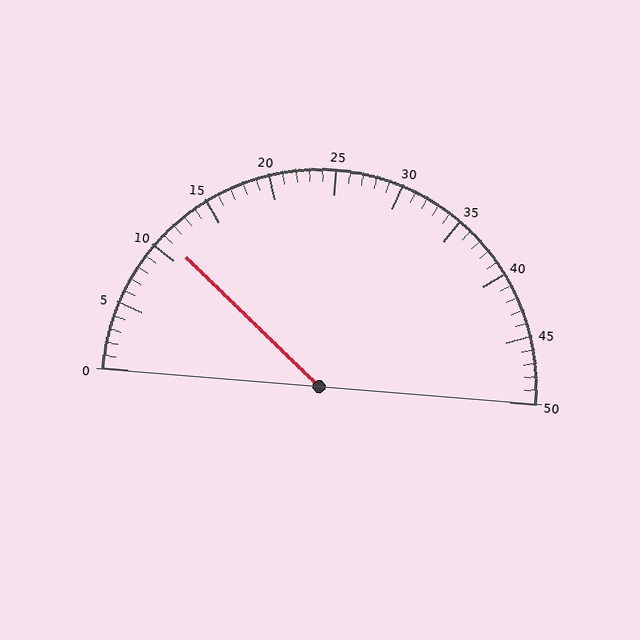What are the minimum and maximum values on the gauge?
The gauge ranges from 0 to 50.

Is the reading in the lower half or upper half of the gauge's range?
The reading is in the lower half of the range (0 to 50).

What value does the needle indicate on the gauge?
The needle indicates approximately 11.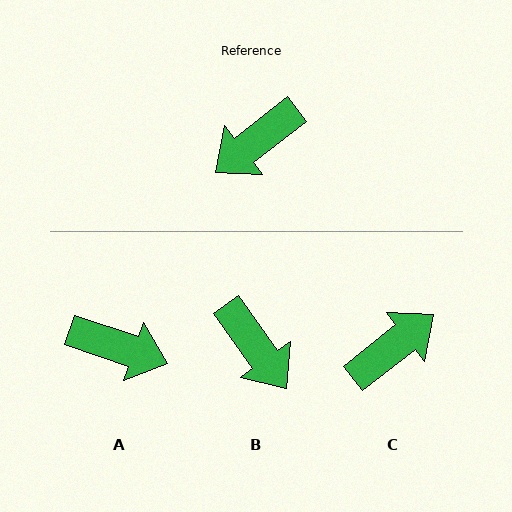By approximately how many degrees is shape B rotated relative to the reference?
Approximately 88 degrees counter-clockwise.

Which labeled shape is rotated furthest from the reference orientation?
C, about 180 degrees away.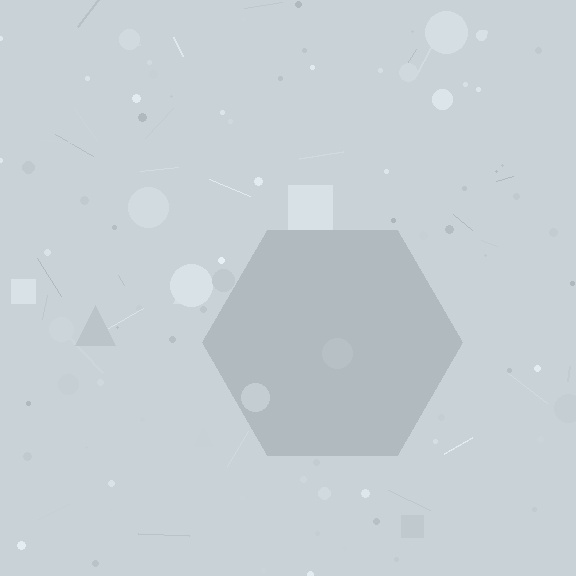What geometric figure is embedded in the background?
A hexagon is embedded in the background.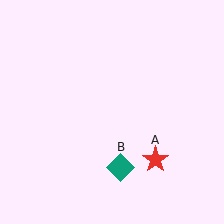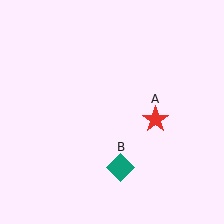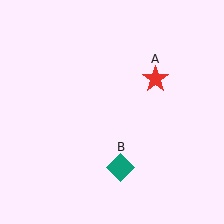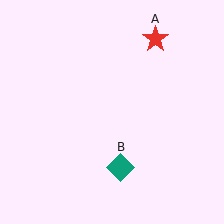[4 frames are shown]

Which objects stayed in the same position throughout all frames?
Teal diamond (object B) remained stationary.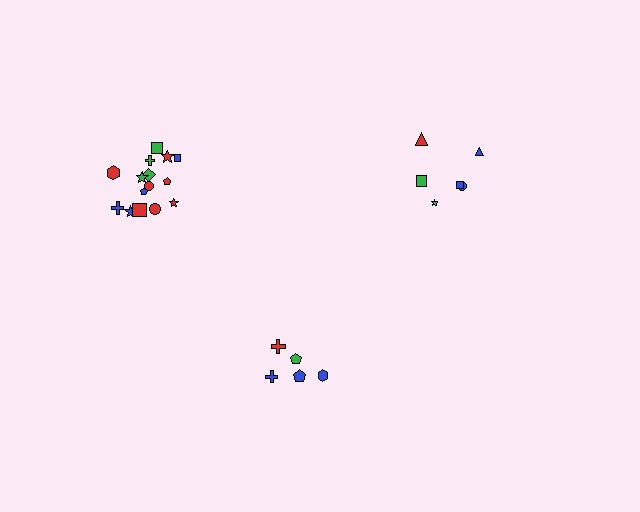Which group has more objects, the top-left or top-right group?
The top-left group.